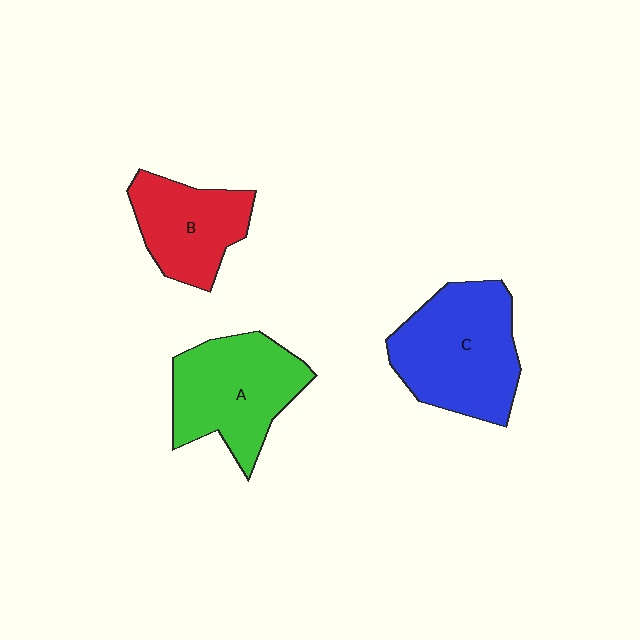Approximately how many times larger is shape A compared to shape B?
Approximately 1.3 times.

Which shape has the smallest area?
Shape B (red).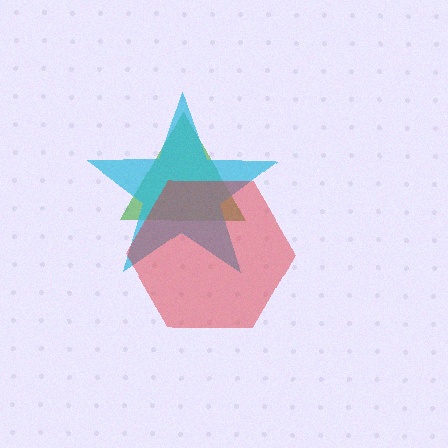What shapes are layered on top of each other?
The layered shapes are: a green triangle, a cyan star, a red hexagon.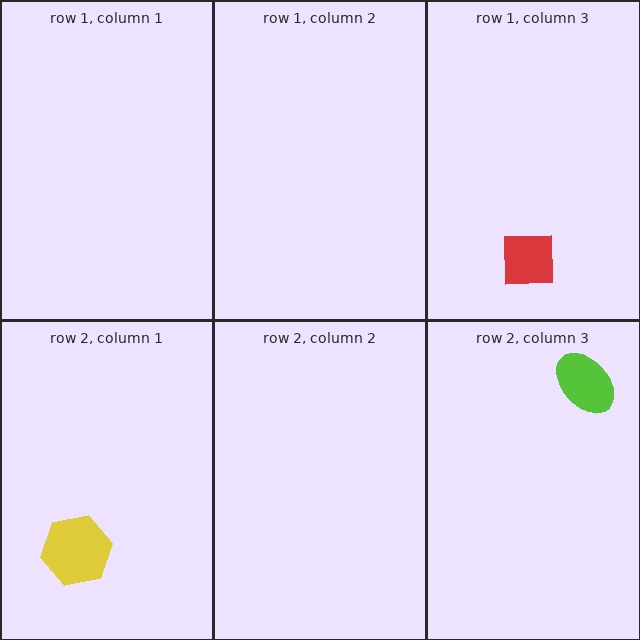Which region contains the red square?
The row 1, column 3 region.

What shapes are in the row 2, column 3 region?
The lime ellipse.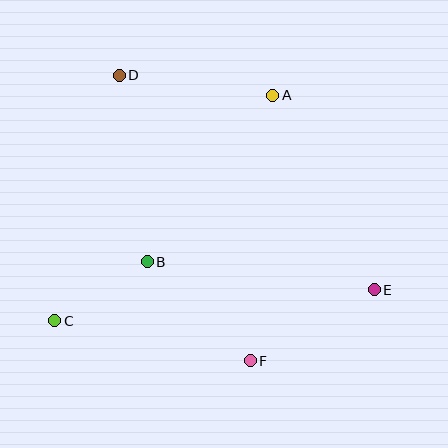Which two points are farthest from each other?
Points D and E are farthest from each other.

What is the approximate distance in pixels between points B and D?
The distance between B and D is approximately 188 pixels.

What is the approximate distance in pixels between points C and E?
The distance between C and E is approximately 321 pixels.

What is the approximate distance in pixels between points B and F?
The distance between B and F is approximately 143 pixels.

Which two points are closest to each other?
Points B and C are closest to each other.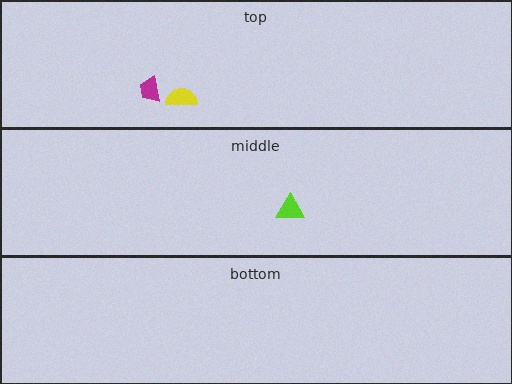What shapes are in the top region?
The yellow semicircle, the magenta trapezoid.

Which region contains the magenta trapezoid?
The top region.